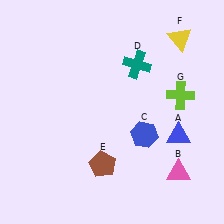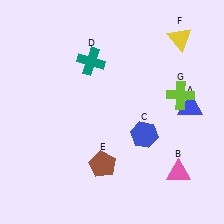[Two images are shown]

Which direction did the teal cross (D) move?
The teal cross (D) moved left.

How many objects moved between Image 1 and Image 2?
2 objects moved between the two images.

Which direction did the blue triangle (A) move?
The blue triangle (A) moved up.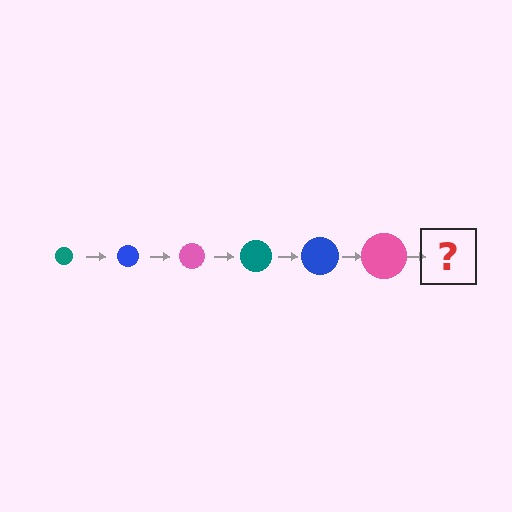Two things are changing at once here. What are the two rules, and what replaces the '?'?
The two rules are that the circle grows larger each step and the color cycles through teal, blue, and pink. The '?' should be a teal circle, larger than the previous one.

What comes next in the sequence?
The next element should be a teal circle, larger than the previous one.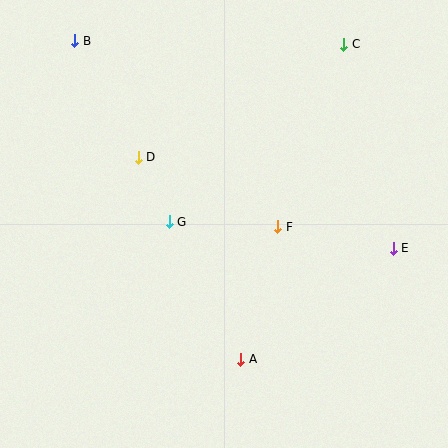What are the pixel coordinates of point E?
Point E is at (393, 248).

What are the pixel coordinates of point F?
Point F is at (278, 227).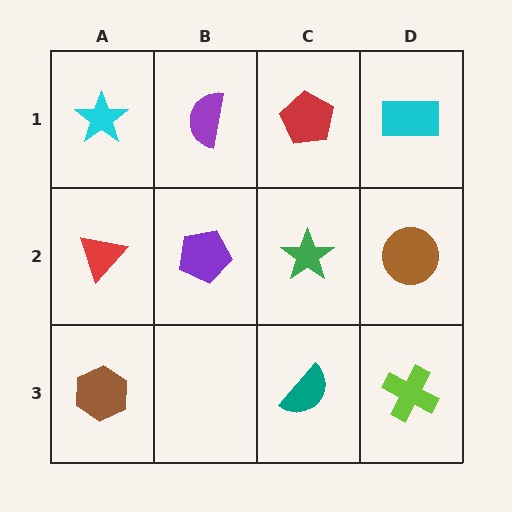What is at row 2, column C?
A green star.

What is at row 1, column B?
A purple semicircle.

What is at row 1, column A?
A cyan star.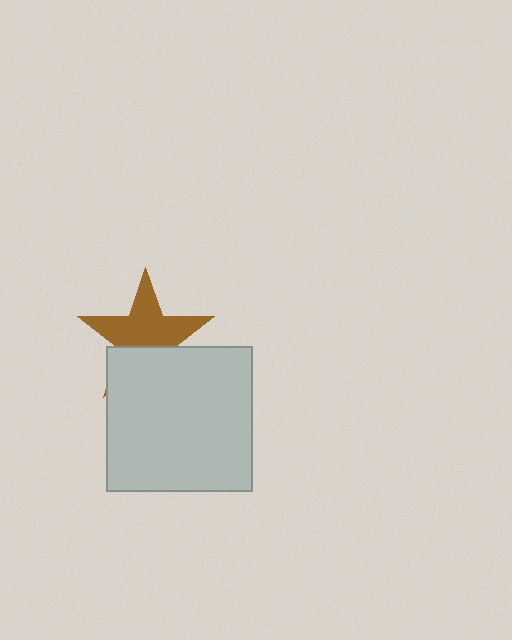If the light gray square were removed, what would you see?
You would see the complete brown star.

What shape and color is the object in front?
The object in front is a light gray square.